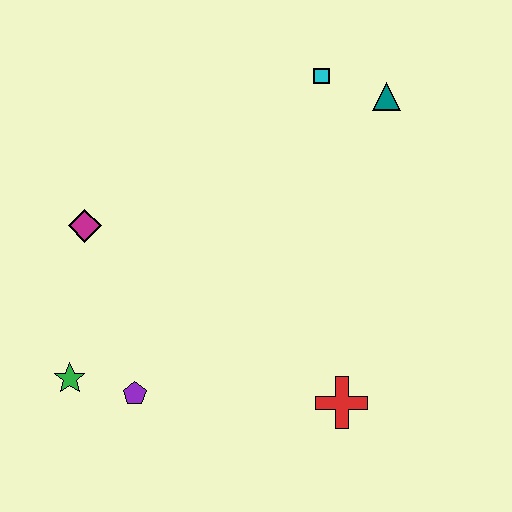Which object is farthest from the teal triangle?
The green star is farthest from the teal triangle.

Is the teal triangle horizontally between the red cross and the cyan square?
No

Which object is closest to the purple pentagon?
The green star is closest to the purple pentagon.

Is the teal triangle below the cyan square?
Yes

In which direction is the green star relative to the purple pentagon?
The green star is to the left of the purple pentagon.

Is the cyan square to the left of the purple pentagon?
No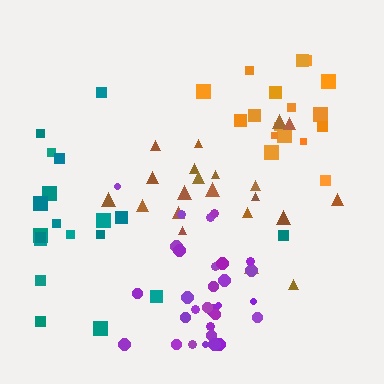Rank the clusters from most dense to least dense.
orange, purple, brown, teal.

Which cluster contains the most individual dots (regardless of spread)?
Purple (30).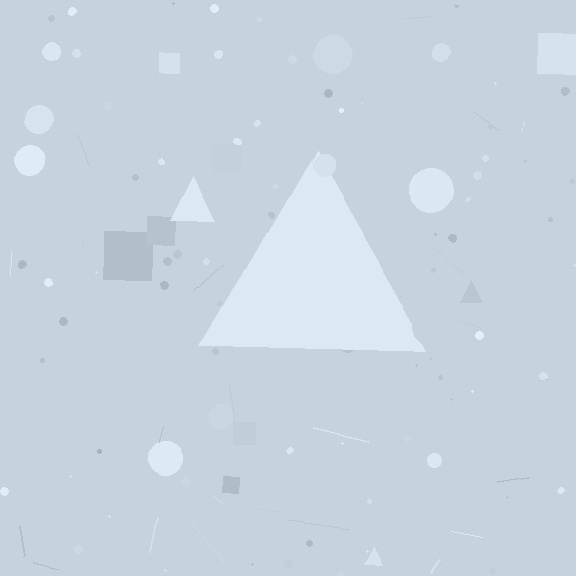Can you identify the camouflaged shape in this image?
The camouflaged shape is a triangle.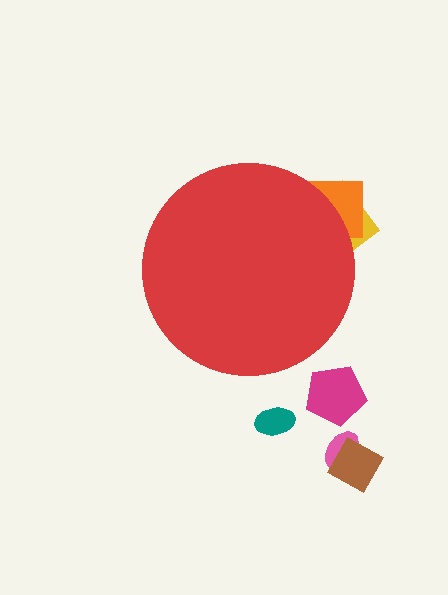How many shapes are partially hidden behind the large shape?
2 shapes are partially hidden.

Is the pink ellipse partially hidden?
No, the pink ellipse is fully visible.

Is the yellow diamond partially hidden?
Yes, the yellow diamond is partially hidden behind the red circle.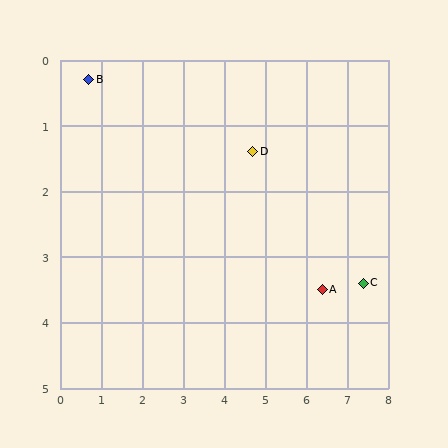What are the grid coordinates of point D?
Point D is at approximately (4.7, 1.4).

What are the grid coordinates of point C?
Point C is at approximately (7.4, 3.4).